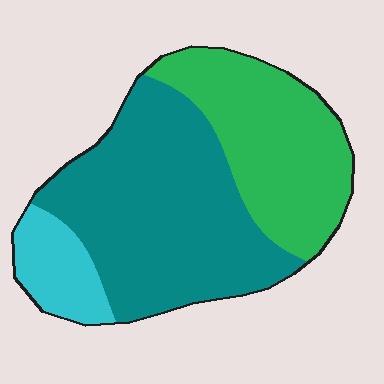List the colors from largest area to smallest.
From largest to smallest: teal, green, cyan.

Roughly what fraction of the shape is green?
Green covers 35% of the shape.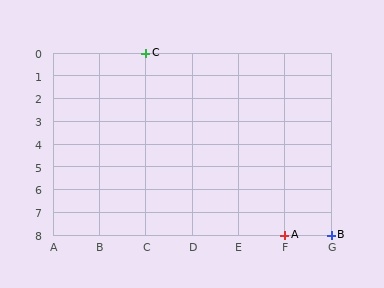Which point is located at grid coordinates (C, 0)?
Point C is at (C, 0).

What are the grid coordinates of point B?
Point B is at grid coordinates (G, 8).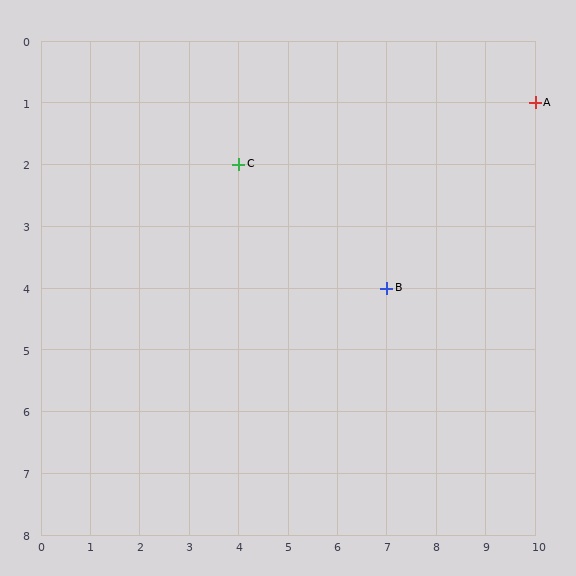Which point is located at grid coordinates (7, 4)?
Point B is at (7, 4).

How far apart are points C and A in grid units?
Points C and A are 6 columns and 1 row apart (about 6.1 grid units diagonally).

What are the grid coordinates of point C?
Point C is at grid coordinates (4, 2).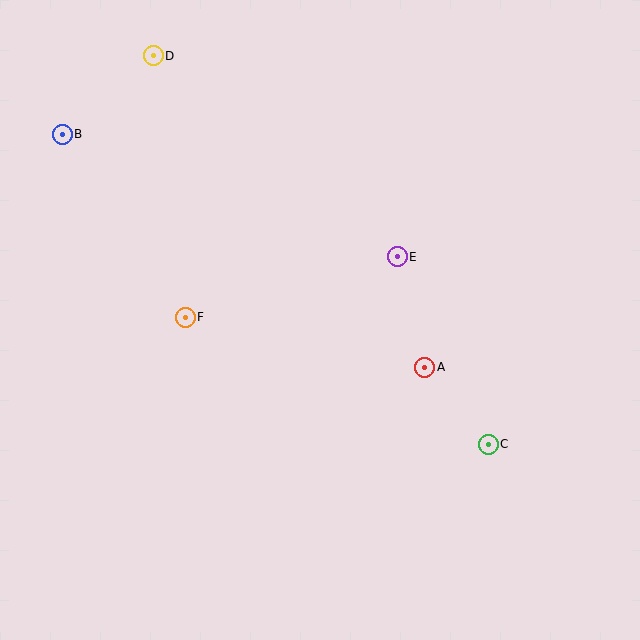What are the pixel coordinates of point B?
Point B is at (62, 134).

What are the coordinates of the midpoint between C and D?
The midpoint between C and D is at (321, 250).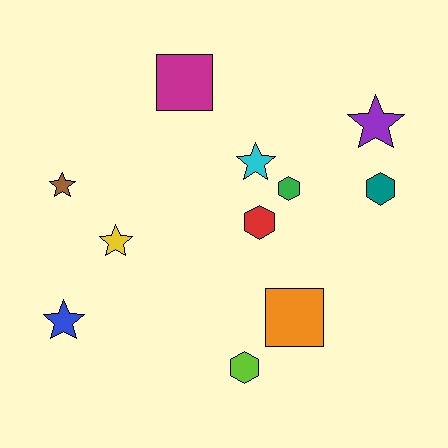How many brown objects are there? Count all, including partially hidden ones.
There is 1 brown object.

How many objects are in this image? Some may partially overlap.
There are 11 objects.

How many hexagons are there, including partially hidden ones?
There are 4 hexagons.